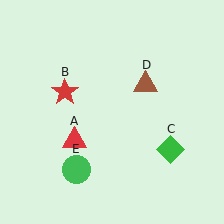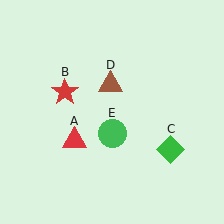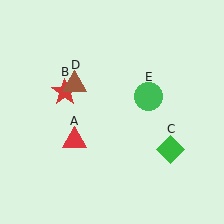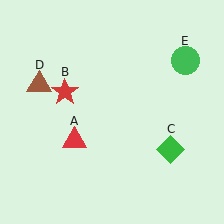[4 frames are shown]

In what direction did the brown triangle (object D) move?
The brown triangle (object D) moved left.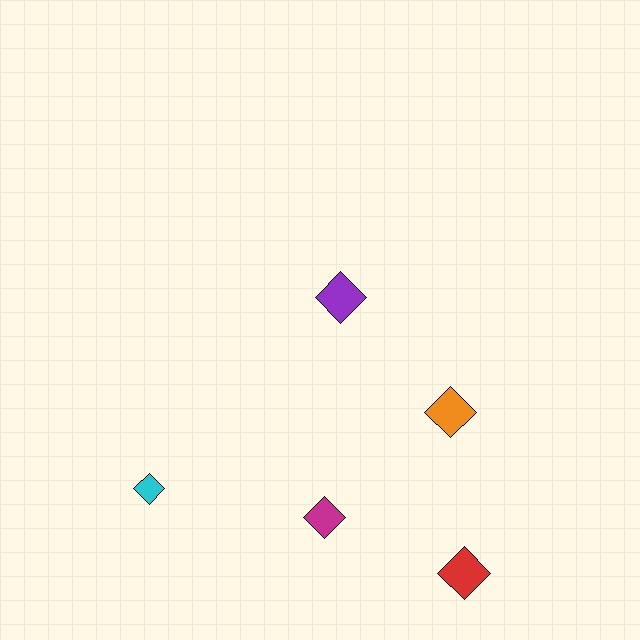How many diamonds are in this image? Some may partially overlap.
There are 5 diamonds.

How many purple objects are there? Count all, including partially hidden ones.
There is 1 purple object.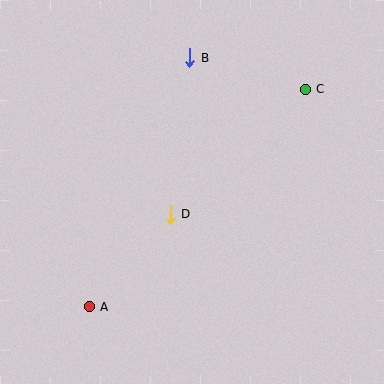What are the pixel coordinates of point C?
Point C is at (305, 89).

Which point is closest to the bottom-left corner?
Point A is closest to the bottom-left corner.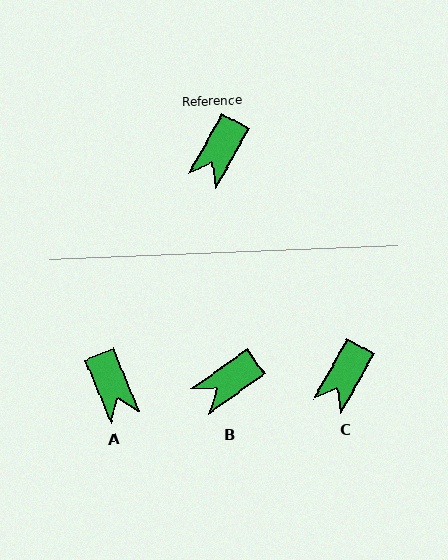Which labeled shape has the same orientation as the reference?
C.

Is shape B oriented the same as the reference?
No, it is off by about 25 degrees.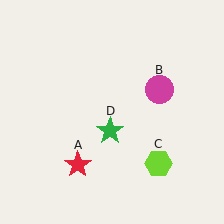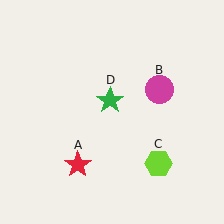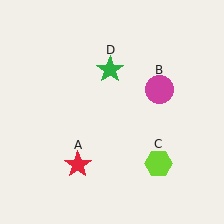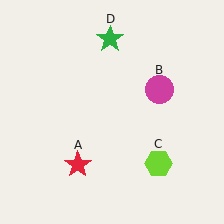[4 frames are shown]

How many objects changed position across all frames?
1 object changed position: green star (object D).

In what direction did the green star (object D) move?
The green star (object D) moved up.